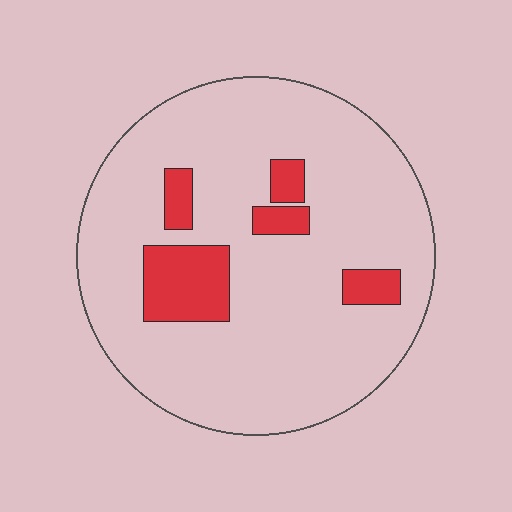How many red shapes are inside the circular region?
5.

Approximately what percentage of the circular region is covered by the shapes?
Approximately 15%.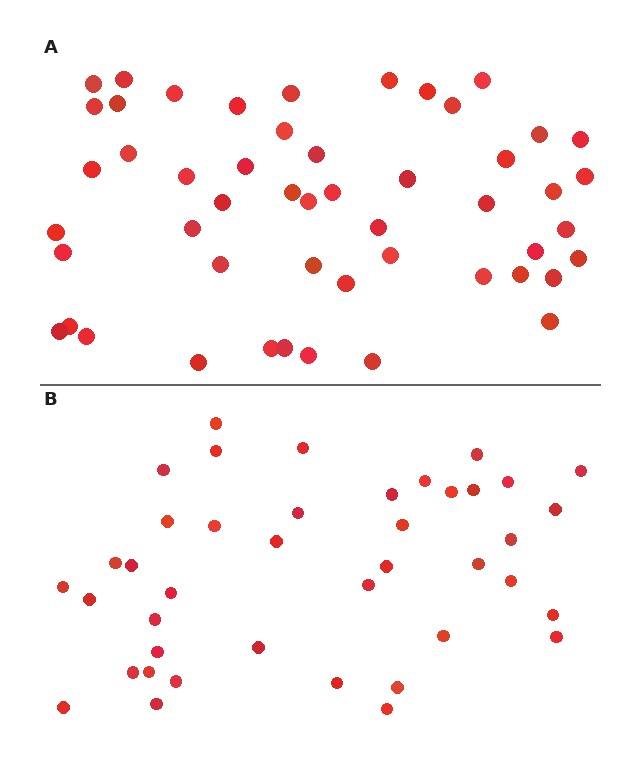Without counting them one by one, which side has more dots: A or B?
Region A (the top region) has more dots.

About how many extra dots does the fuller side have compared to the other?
Region A has roughly 10 or so more dots than region B.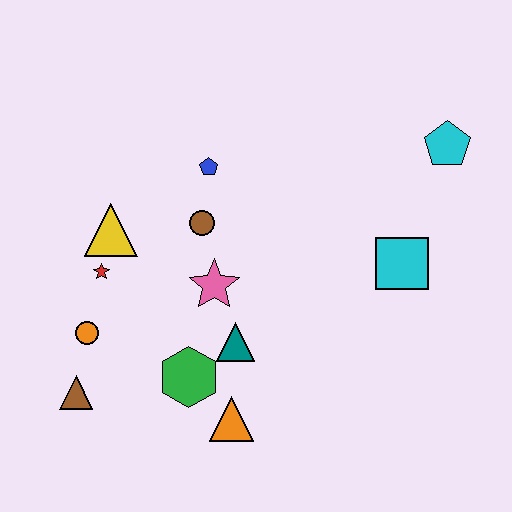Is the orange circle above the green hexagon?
Yes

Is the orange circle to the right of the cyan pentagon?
No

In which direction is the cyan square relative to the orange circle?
The cyan square is to the right of the orange circle.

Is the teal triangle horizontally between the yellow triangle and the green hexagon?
No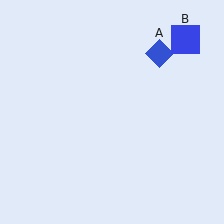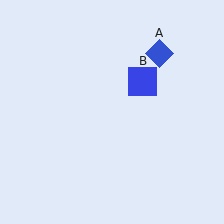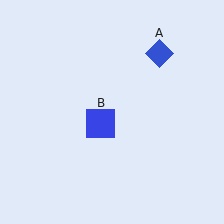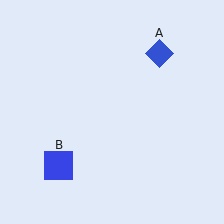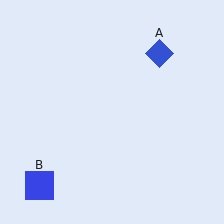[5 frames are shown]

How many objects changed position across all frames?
1 object changed position: blue square (object B).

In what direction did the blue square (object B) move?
The blue square (object B) moved down and to the left.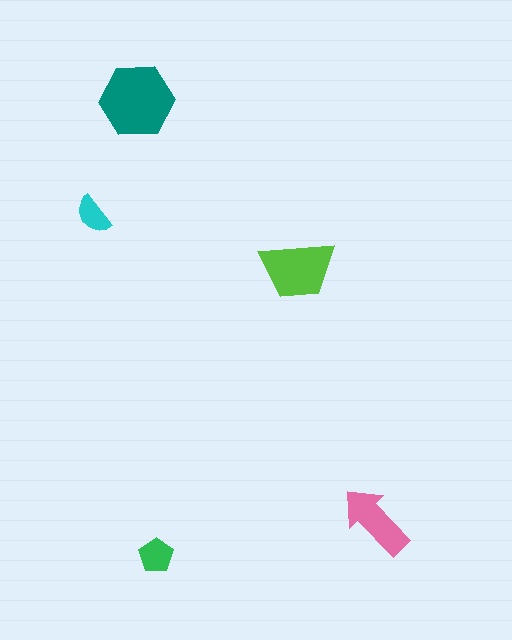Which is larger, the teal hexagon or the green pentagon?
The teal hexagon.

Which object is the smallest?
The cyan semicircle.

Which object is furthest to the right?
The pink arrow is rightmost.